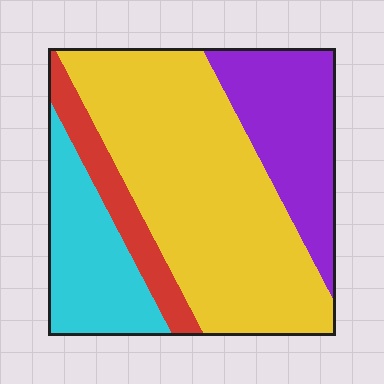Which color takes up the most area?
Yellow, at roughly 50%.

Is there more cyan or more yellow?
Yellow.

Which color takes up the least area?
Red, at roughly 10%.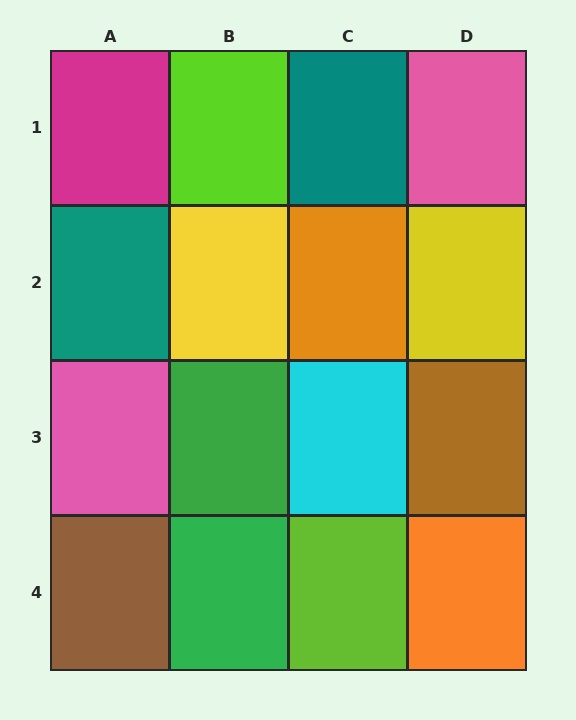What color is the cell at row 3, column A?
Pink.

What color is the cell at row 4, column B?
Green.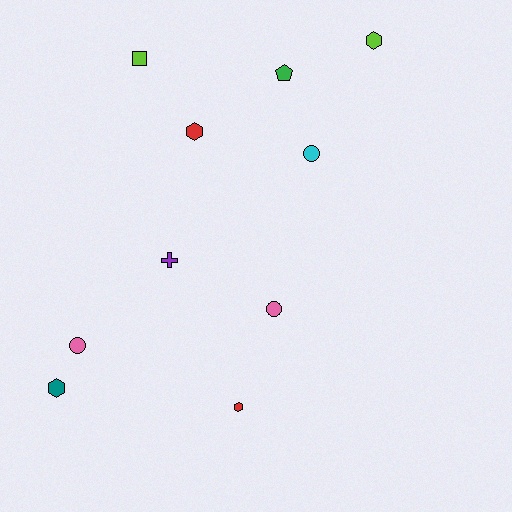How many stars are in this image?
There are no stars.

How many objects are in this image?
There are 10 objects.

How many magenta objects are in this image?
There are no magenta objects.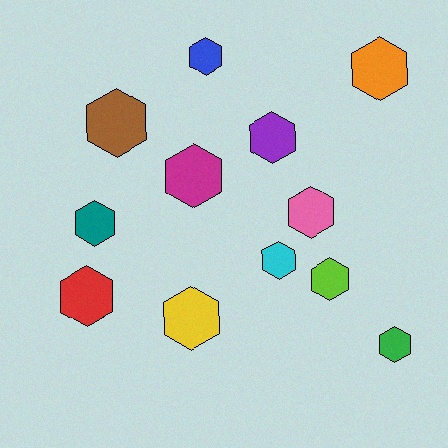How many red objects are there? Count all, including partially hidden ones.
There is 1 red object.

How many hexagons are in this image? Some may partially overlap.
There are 12 hexagons.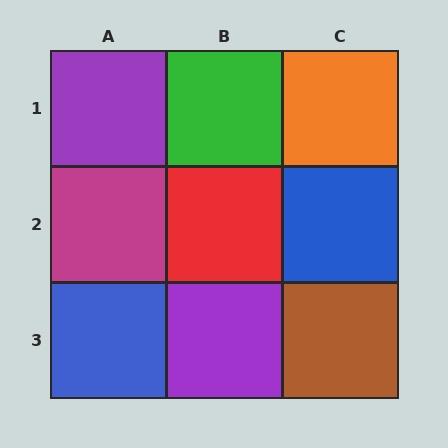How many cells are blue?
2 cells are blue.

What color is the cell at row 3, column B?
Purple.